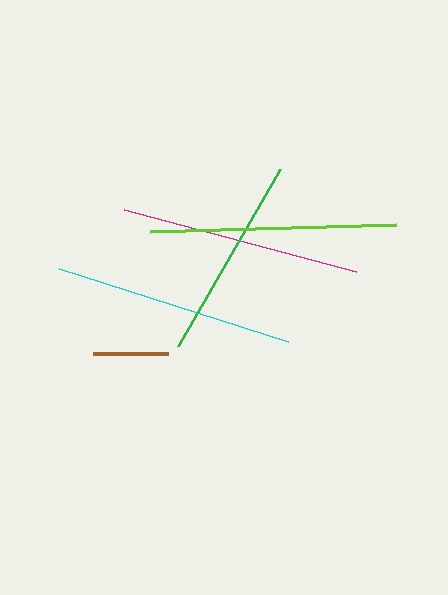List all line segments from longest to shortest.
From longest to shortest: lime, magenta, cyan, green, brown.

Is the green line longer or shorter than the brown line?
The green line is longer than the brown line.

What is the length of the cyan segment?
The cyan segment is approximately 240 pixels long.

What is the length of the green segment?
The green segment is approximately 204 pixels long.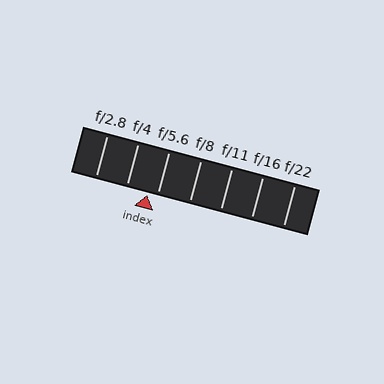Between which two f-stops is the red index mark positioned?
The index mark is between f/4 and f/5.6.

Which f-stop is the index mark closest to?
The index mark is closest to f/5.6.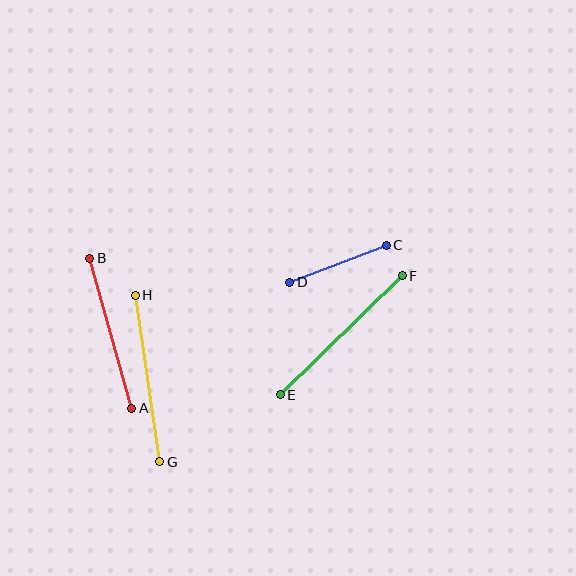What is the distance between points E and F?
The distance is approximately 170 pixels.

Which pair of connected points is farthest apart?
Points E and F are farthest apart.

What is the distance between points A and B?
The distance is approximately 156 pixels.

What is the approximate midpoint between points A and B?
The midpoint is at approximately (111, 333) pixels.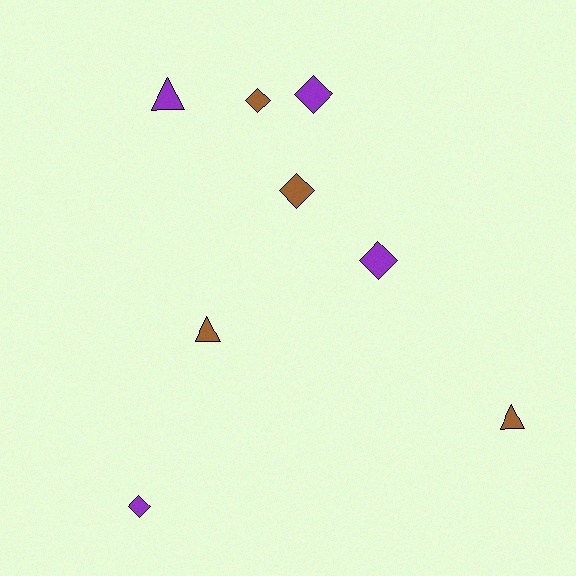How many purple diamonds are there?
There are 3 purple diamonds.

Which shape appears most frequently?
Diamond, with 5 objects.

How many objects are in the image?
There are 8 objects.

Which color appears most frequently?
Brown, with 4 objects.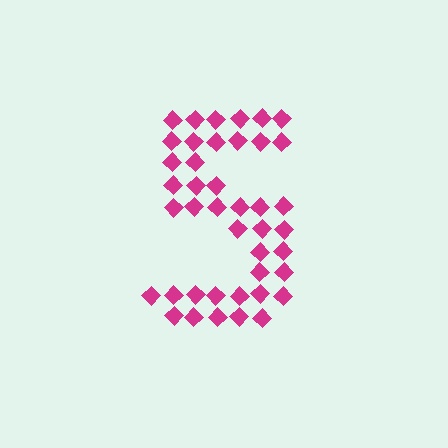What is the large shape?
The large shape is the digit 5.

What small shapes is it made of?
It is made of small diamonds.